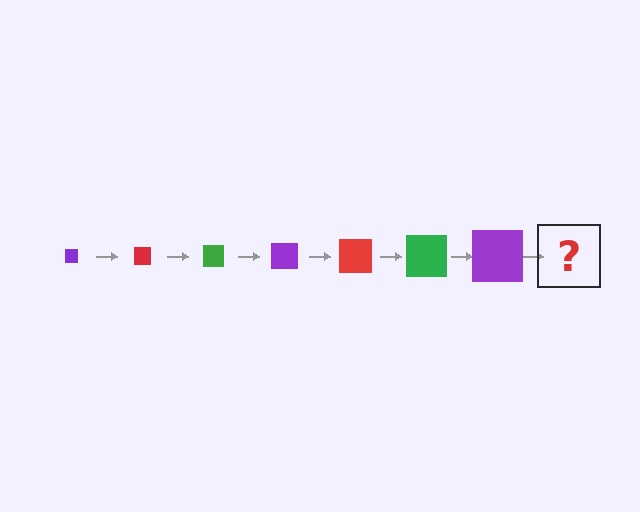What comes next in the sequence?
The next element should be a red square, larger than the previous one.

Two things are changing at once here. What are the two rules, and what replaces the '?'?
The two rules are that the square grows larger each step and the color cycles through purple, red, and green. The '?' should be a red square, larger than the previous one.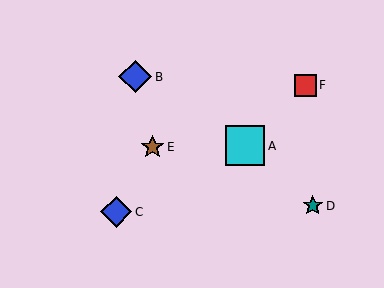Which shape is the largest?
The cyan square (labeled A) is the largest.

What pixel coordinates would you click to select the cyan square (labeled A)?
Click at (245, 146) to select the cyan square A.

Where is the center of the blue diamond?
The center of the blue diamond is at (116, 212).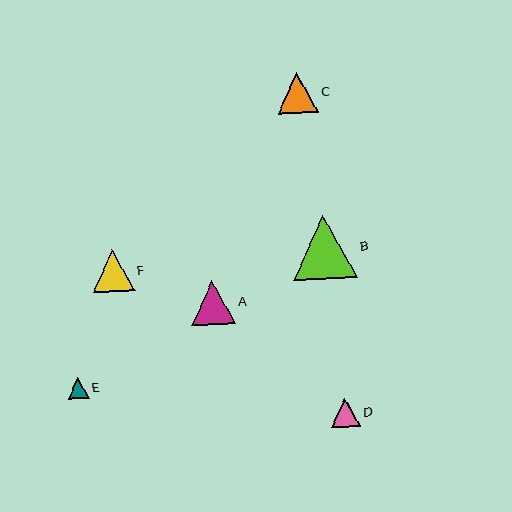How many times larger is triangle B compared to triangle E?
Triangle B is approximately 3.0 times the size of triangle E.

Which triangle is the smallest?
Triangle E is the smallest with a size of approximately 21 pixels.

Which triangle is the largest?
Triangle B is the largest with a size of approximately 64 pixels.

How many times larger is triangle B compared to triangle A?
Triangle B is approximately 1.4 times the size of triangle A.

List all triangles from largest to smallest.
From largest to smallest: B, A, F, C, D, E.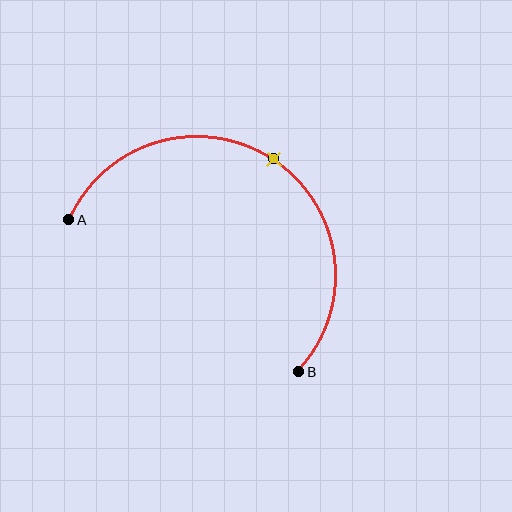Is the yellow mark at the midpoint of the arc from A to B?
Yes. The yellow mark lies on the arc at equal arc-length from both A and B — it is the arc midpoint.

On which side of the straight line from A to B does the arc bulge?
The arc bulges above the straight line connecting A and B.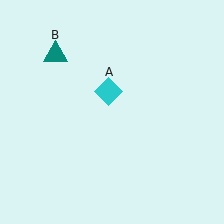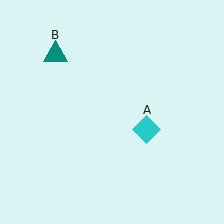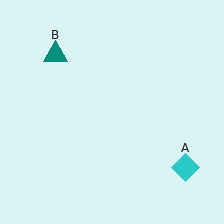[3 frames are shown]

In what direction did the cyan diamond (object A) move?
The cyan diamond (object A) moved down and to the right.